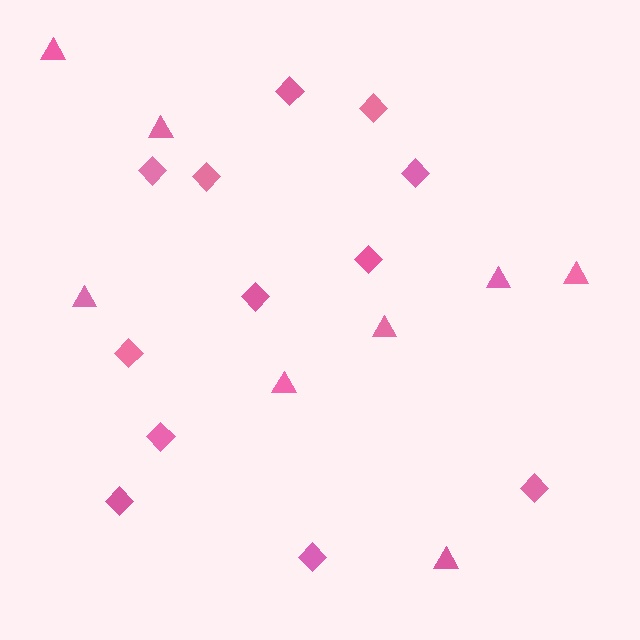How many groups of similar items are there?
There are 2 groups: one group of triangles (8) and one group of diamonds (12).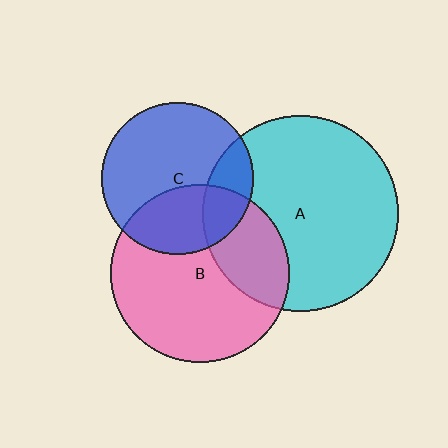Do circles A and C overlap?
Yes.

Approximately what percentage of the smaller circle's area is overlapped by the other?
Approximately 20%.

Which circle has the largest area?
Circle A (cyan).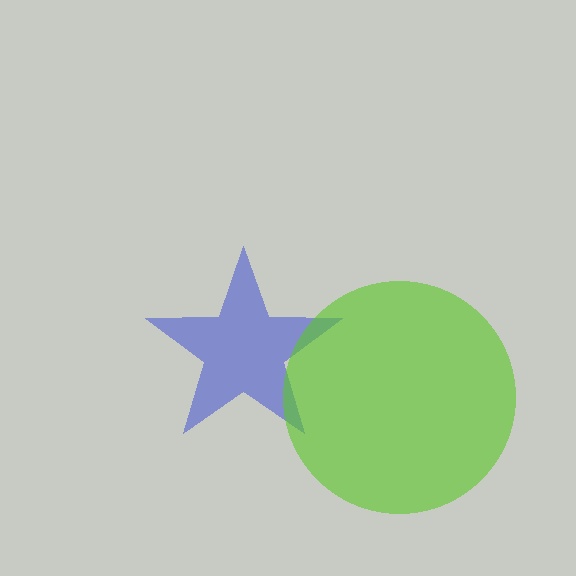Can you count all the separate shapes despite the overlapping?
Yes, there are 2 separate shapes.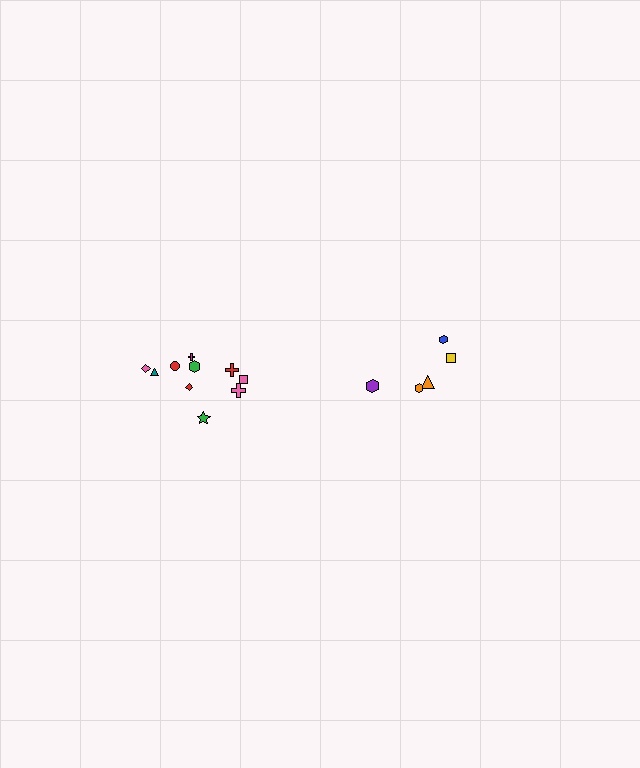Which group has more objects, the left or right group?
The left group.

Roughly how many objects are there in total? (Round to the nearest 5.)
Roughly 15 objects in total.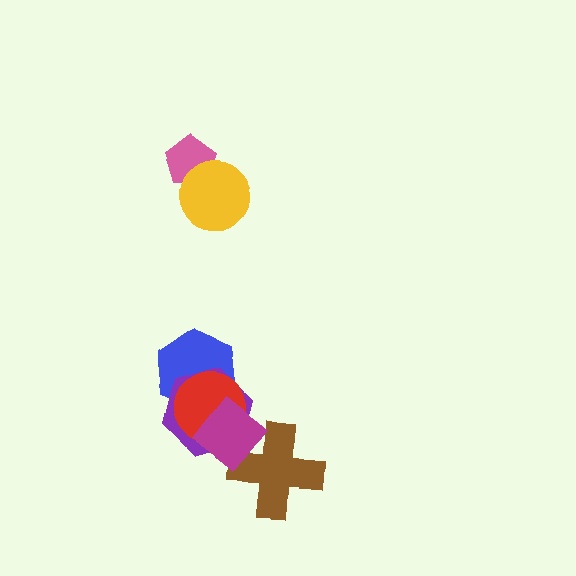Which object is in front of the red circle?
The magenta diamond is in front of the red circle.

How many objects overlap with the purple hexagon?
3 objects overlap with the purple hexagon.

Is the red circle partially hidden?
Yes, it is partially covered by another shape.